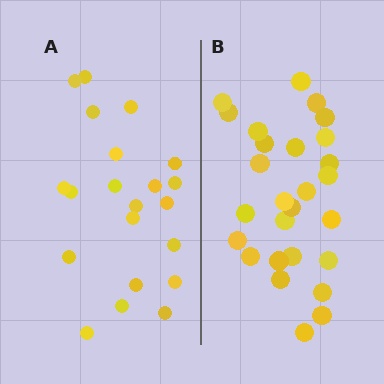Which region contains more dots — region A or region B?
Region B (the right region) has more dots.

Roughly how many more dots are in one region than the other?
Region B has about 6 more dots than region A.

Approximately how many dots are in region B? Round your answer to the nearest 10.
About 30 dots. (The exact count is 27, which rounds to 30.)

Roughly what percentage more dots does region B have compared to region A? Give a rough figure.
About 30% more.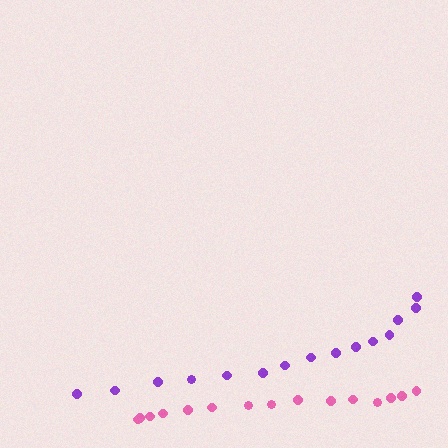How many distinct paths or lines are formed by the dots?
There are 2 distinct paths.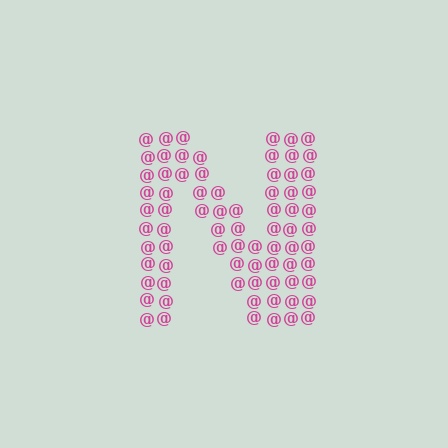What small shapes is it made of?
It is made of small at signs.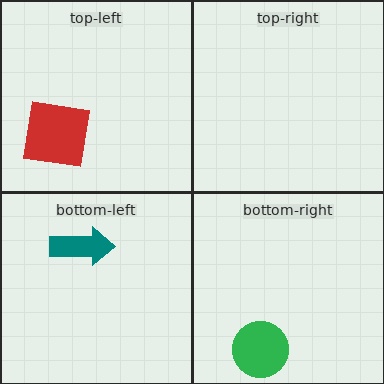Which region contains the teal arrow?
The bottom-left region.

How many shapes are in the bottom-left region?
1.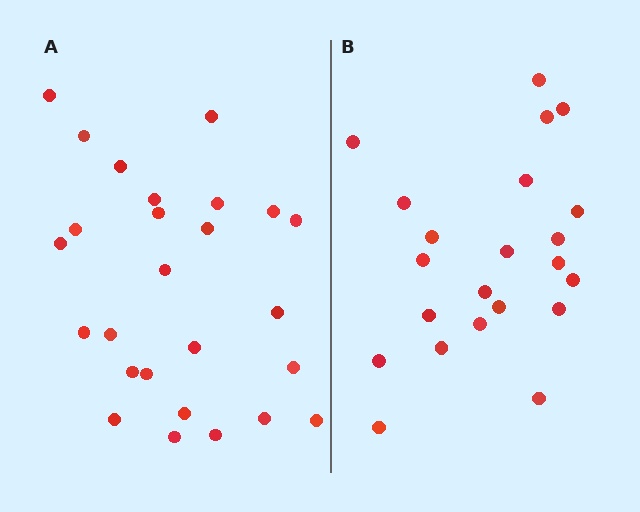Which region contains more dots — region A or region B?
Region A (the left region) has more dots.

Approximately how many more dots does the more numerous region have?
Region A has about 4 more dots than region B.